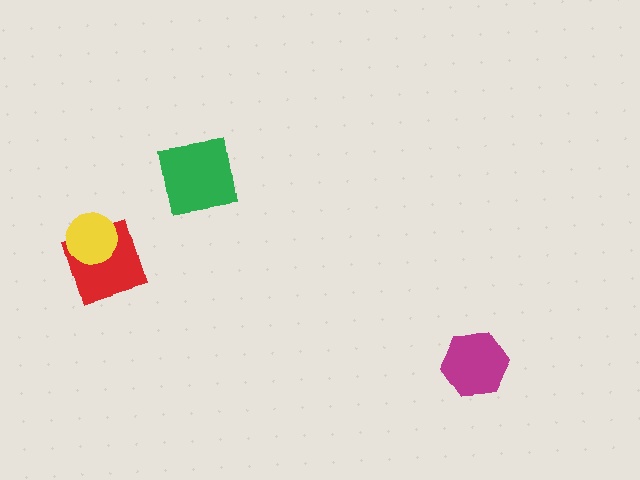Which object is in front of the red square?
The yellow circle is in front of the red square.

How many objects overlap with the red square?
1 object overlaps with the red square.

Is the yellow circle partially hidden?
No, no other shape covers it.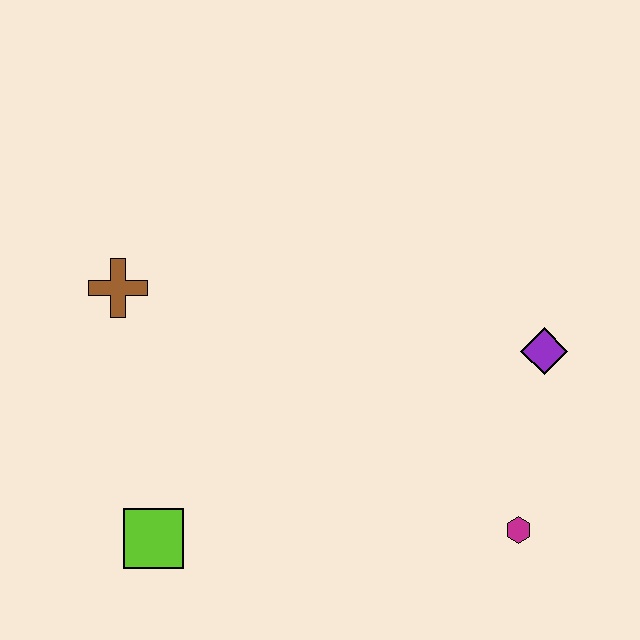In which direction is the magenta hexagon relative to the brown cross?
The magenta hexagon is to the right of the brown cross.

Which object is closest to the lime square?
The brown cross is closest to the lime square.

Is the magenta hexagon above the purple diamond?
No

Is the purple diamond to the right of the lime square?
Yes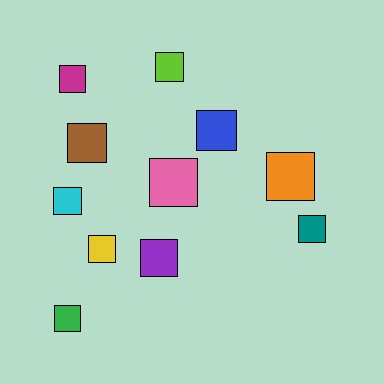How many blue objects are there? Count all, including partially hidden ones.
There is 1 blue object.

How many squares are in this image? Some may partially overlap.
There are 11 squares.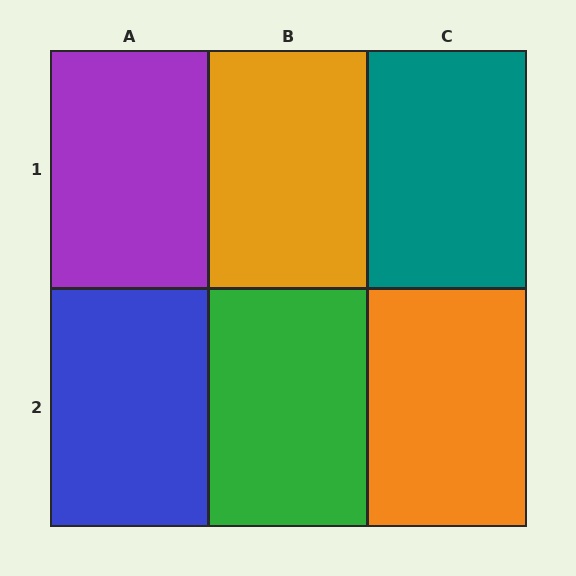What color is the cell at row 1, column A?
Purple.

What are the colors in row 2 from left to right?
Blue, green, orange.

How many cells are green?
1 cell is green.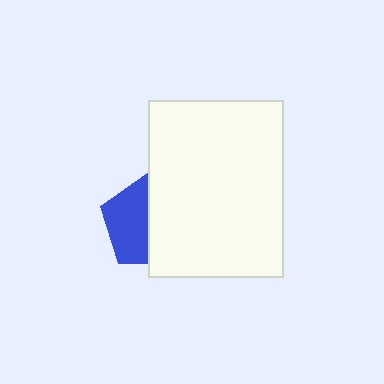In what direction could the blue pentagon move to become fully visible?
The blue pentagon could move left. That would shift it out from behind the white rectangle entirely.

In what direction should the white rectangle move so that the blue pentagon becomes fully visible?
The white rectangle should move right. That is the shortest direction to clear the overlap and leave the blue pentagon fully visible.